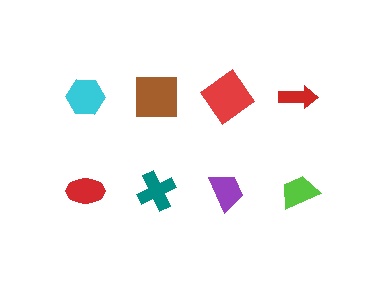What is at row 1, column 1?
A cyan hexagon.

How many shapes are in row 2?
4 shapes.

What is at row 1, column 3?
A red diamond.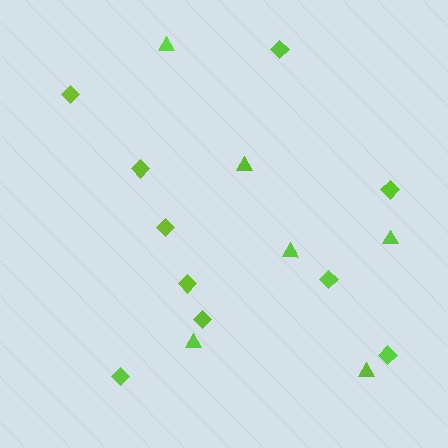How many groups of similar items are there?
There are 2 groups: one group of diamonds (10) and one group of triangles (6).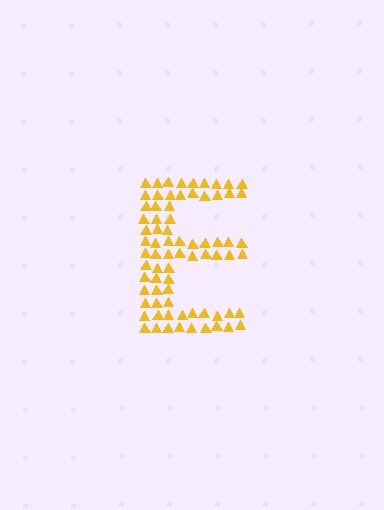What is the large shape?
The large shape is the letter E.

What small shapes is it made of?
It is made of small triangles.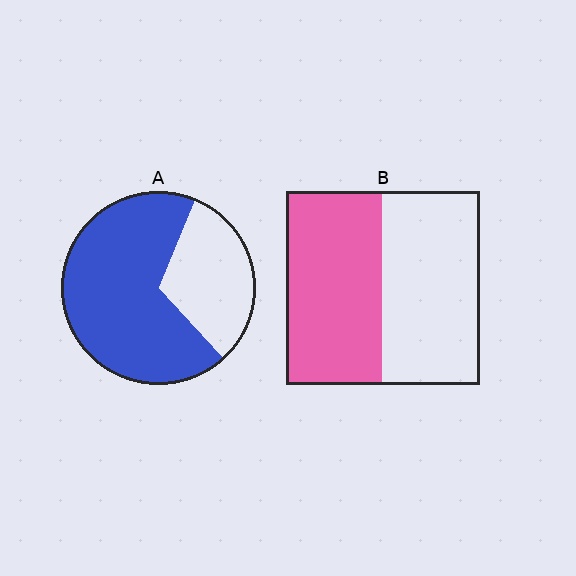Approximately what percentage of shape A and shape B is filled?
A is approximately 70% and B is approximately 50%.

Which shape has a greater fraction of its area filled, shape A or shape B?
Shape A.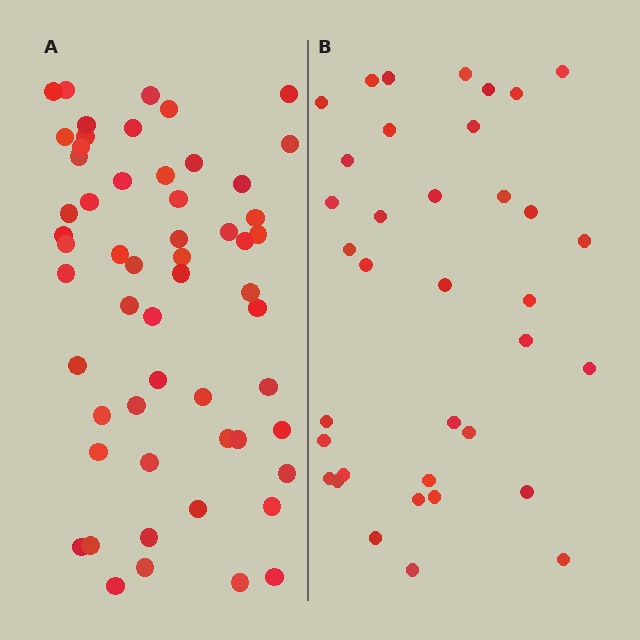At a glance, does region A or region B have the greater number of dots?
Region A (the left region) has more dots.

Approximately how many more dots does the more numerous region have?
Region A has approximately 20 more dots than region B.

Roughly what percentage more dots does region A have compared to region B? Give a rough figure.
About 55% more.